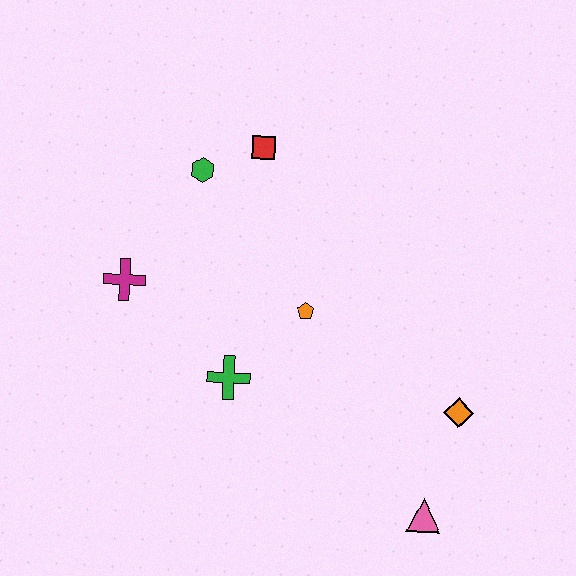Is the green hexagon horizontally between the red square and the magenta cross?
Yes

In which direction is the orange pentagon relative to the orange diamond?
The orange pentagon is to the left of the orange diamond.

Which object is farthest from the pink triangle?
The green hexagon is farthest from the pink triangle.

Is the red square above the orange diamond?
Yes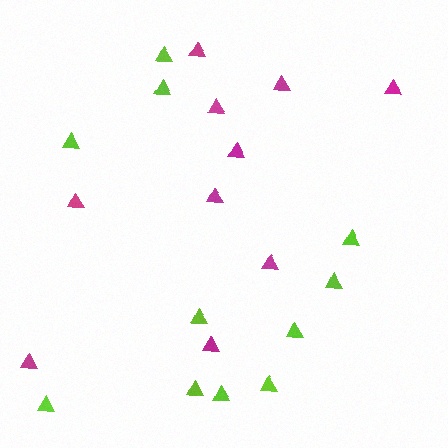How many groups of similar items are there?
There are 2 groups: one group of lime triangles (11) and one group of magenta triangles (10).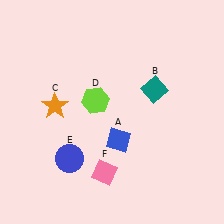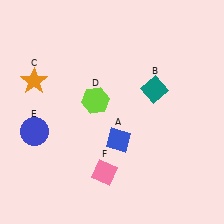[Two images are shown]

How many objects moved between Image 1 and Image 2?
2 objects moved between the two images.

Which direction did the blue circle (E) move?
The blue circle (E) moved left.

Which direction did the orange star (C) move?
The orange star (C) moved up.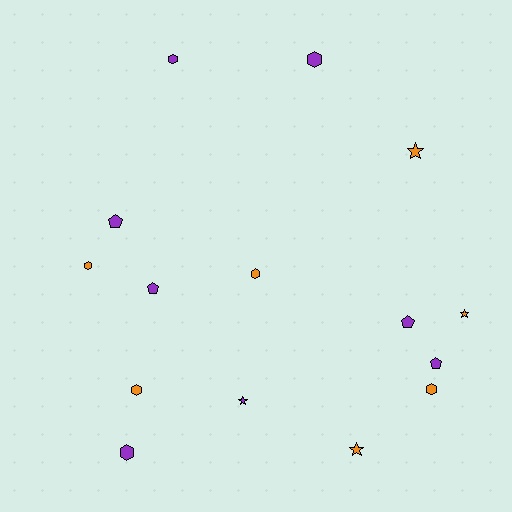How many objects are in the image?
There are 15 objects.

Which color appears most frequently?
Purple, with 8 objects.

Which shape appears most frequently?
Hexagon, with 7 objects.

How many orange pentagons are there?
There are no orange pentagons.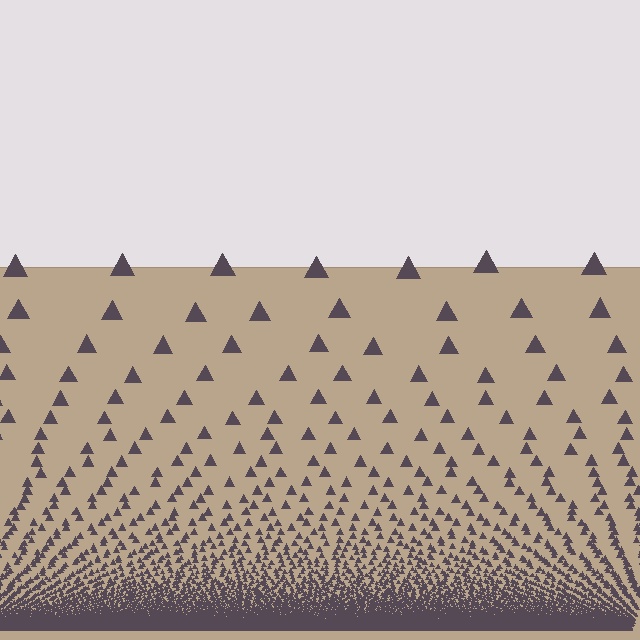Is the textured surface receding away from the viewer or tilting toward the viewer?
The surface appears to tilt toward the viewer. Texture elements get larger and sparser toward the top.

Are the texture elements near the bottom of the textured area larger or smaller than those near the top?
Smaller. The gradient is inverted — elements near the bottom are smaller and denser.